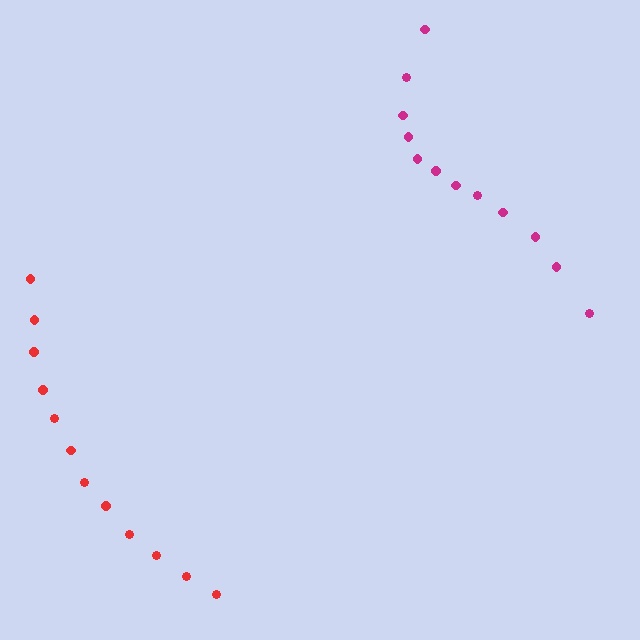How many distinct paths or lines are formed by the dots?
There are 2 distinct paths.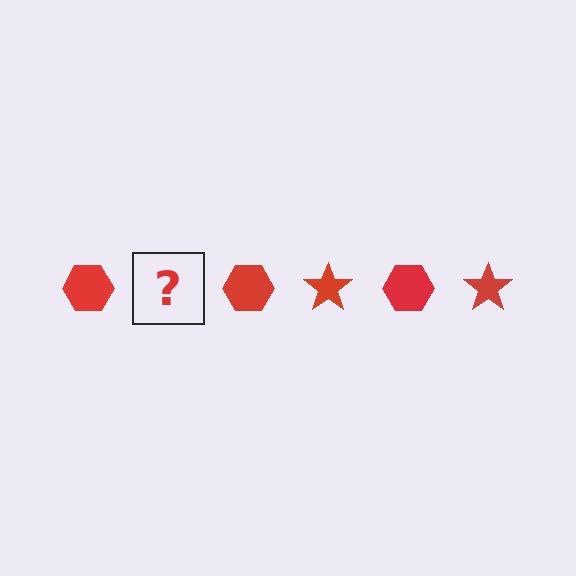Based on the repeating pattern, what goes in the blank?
The blank should be a red star.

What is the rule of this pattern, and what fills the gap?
The rule is that the pattern cycles through hexagon, star shapes in red. The gap should be filled with a red star.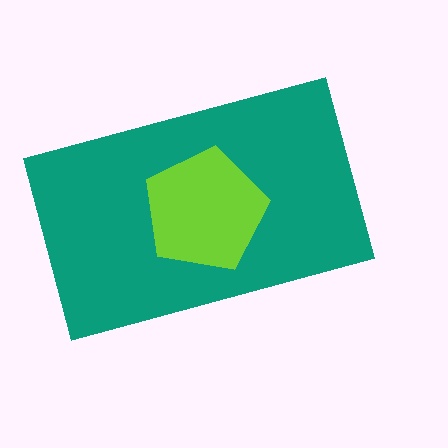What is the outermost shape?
The teal rectangle.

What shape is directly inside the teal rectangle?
The lime pentagon.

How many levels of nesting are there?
2.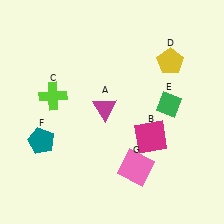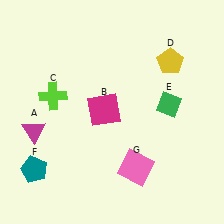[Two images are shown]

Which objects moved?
The objects that moved are: the magenta triangle (A), the magenta square (B), the teal pentagon (F).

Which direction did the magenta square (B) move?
The magenta square (B) moved left.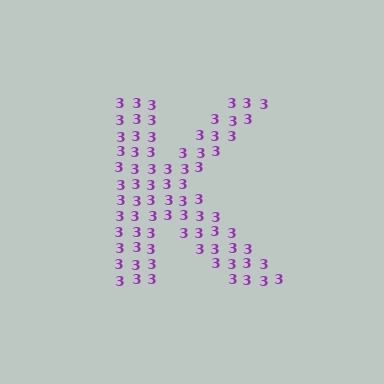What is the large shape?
The large shape is the letter K.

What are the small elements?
The small elements are digit 3's.